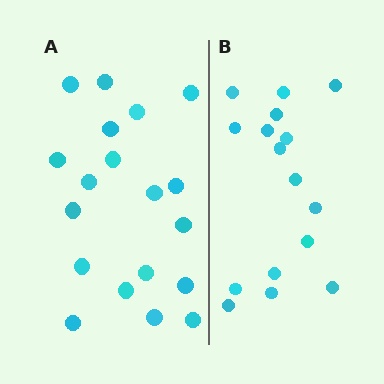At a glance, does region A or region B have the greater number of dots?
Region A (the left region) has more dots.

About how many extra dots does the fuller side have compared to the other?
Region A has just a few more — roughly 2 or 3 more dots than region B.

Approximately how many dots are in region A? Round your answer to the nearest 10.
About 20 dots. (The exact count is 19, which rounds to 20.)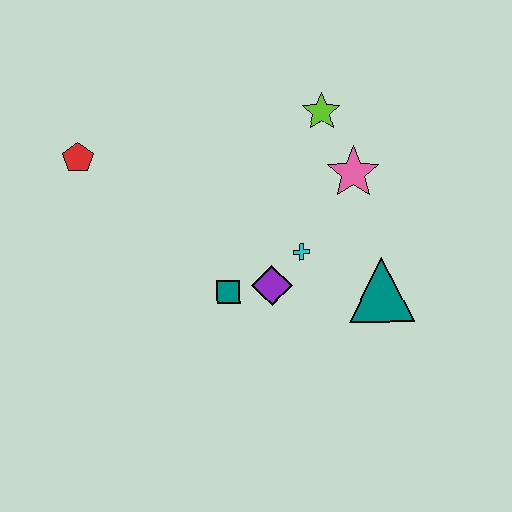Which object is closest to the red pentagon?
The teal square is closest to the red pentagon.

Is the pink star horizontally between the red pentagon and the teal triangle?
Yes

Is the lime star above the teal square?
Yes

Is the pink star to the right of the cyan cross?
Yes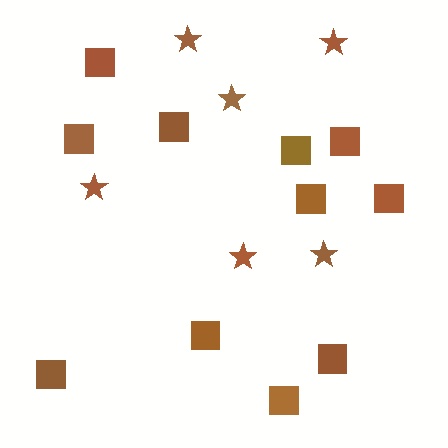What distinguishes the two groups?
There are 2 groups: one group of squares (11) and one group of stars (6).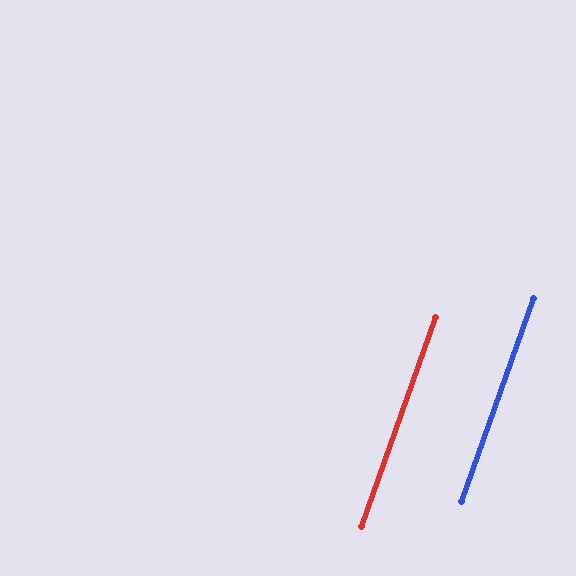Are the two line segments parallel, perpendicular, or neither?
Parallel — their directions differ by only 0.1°.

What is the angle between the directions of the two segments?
Approximately 0 degrees.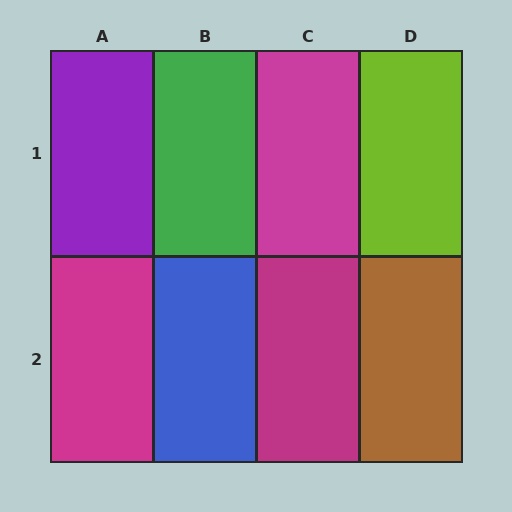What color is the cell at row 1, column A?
Purple.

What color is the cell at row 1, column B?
Green.